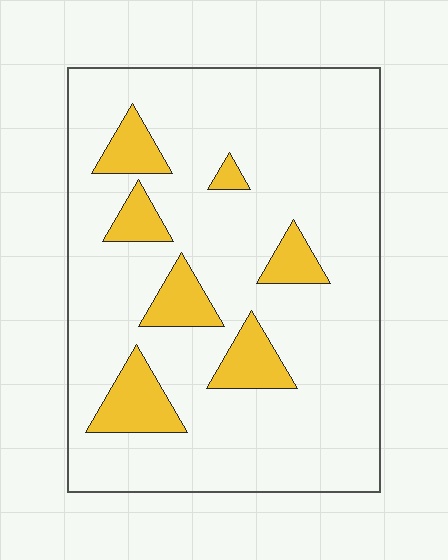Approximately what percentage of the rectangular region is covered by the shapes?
Approximately 15%.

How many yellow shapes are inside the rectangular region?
7.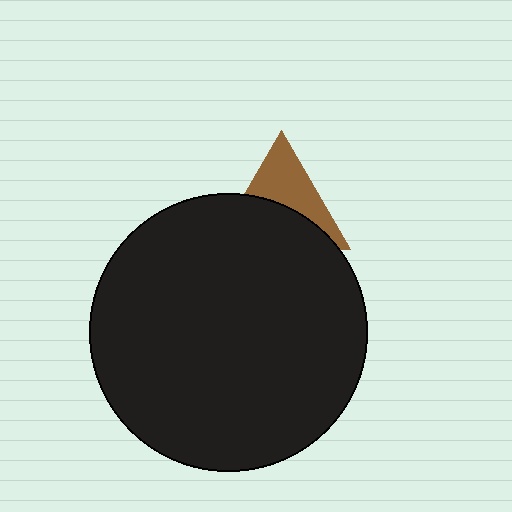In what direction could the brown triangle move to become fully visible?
The brown triangle could move up. That would shift it out from behind the black circle entirely.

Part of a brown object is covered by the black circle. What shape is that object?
It is a triangle.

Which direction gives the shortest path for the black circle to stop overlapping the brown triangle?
Moving down gives the shortest separation.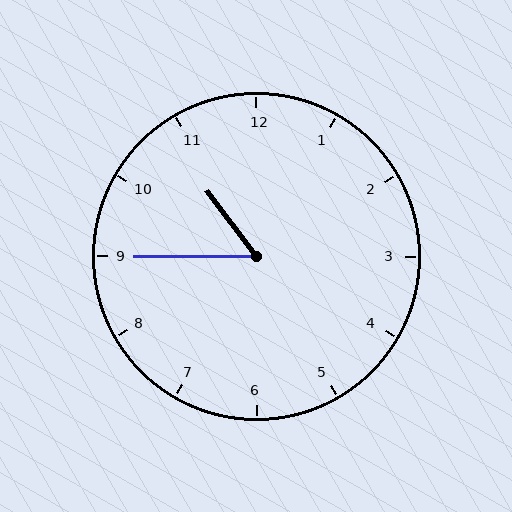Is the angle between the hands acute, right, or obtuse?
It is acute.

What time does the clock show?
10:45.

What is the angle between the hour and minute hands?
Approximately 52 degrees.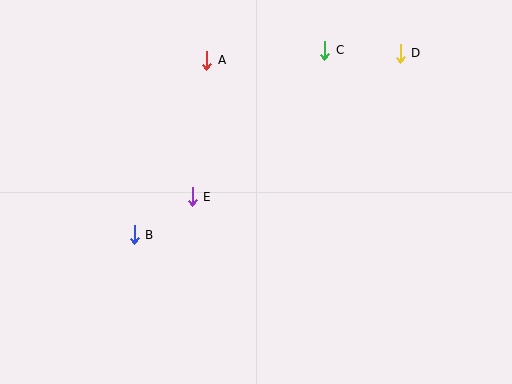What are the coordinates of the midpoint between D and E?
The midpoint between D and E is at (296, 125).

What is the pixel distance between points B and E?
The distance between B and E is 69 pixels.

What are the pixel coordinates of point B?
Point B is at (134, 235).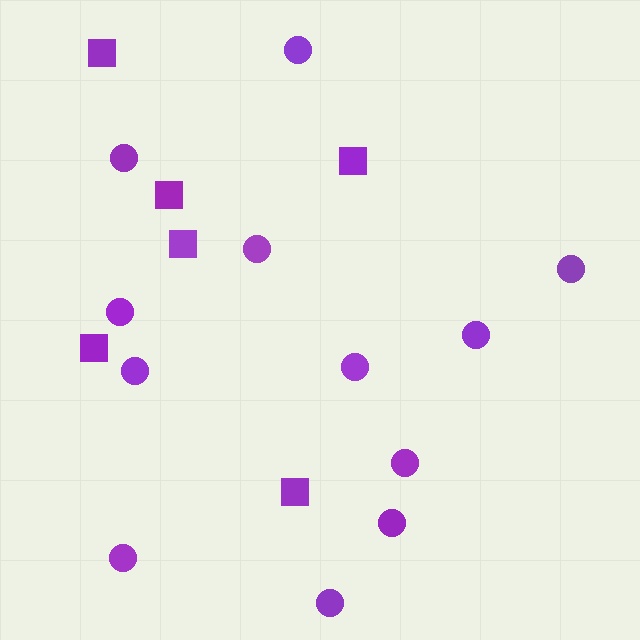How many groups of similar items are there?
There are 2 groups: one group of squares (6) and one group of circles (12).